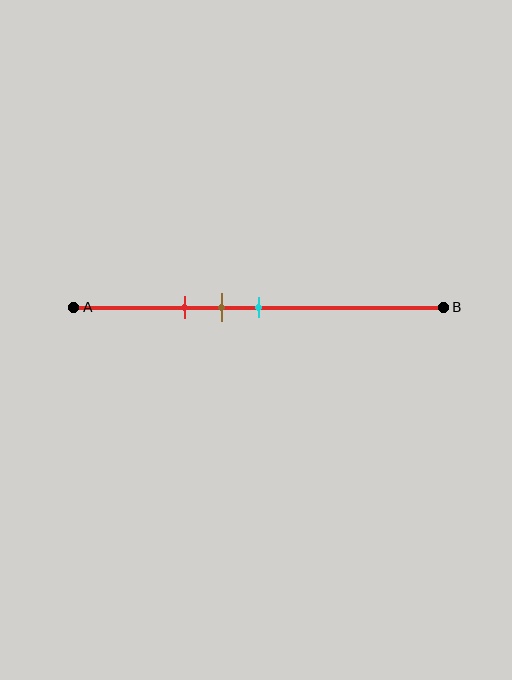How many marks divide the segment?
There are 3 marks dividing the segment.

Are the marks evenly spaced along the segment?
Yes, the marks are approximately evenly spaced.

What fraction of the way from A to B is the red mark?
The red mark is approximately 30% (0.3) of the way from A to B.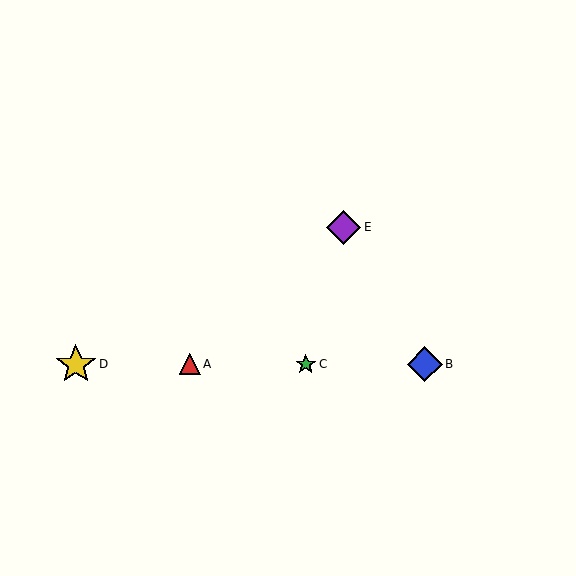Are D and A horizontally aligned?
Yes, both are at y≈364.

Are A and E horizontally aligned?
No, A is at y≈364 and E is at y≈227.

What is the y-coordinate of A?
Object A is at y≈364.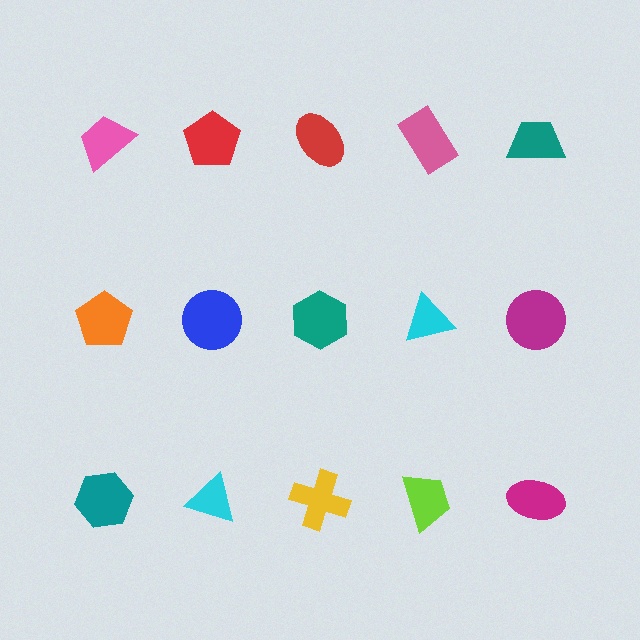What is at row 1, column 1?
A pink trapezoid.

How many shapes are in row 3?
5 shapes.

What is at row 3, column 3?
A yellow cross.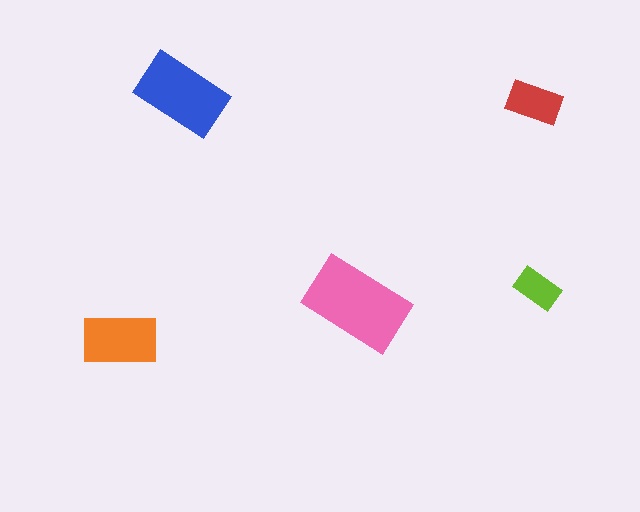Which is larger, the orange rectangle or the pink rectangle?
The pink one.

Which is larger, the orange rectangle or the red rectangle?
The orange one.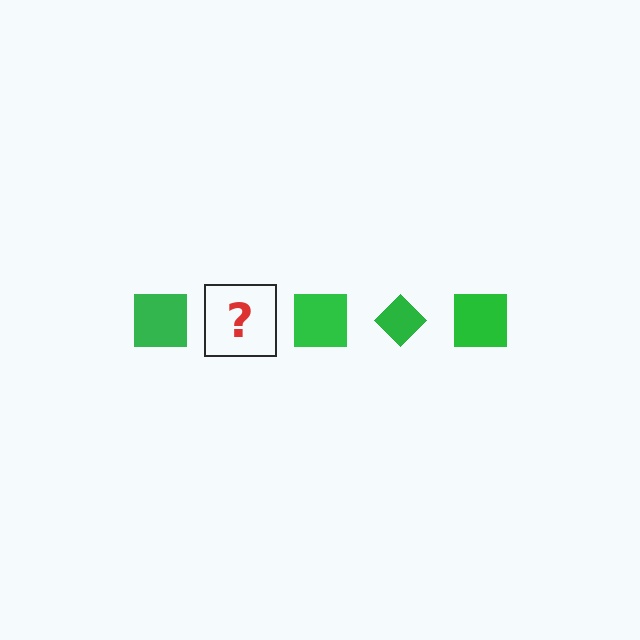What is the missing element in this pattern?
The missing element is a green diamond.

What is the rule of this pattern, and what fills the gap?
The rule is that the pattern cycles through square, diamond shapes in green. The gap should be filled with a green diamond.